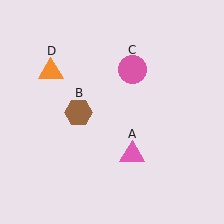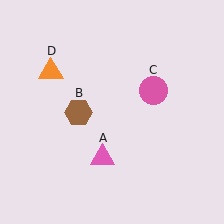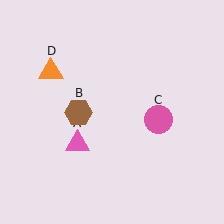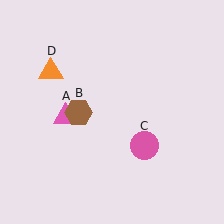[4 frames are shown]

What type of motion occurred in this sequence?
The pink triangle (object A), pink circle (object C) rotated clockwise around the center of the scene.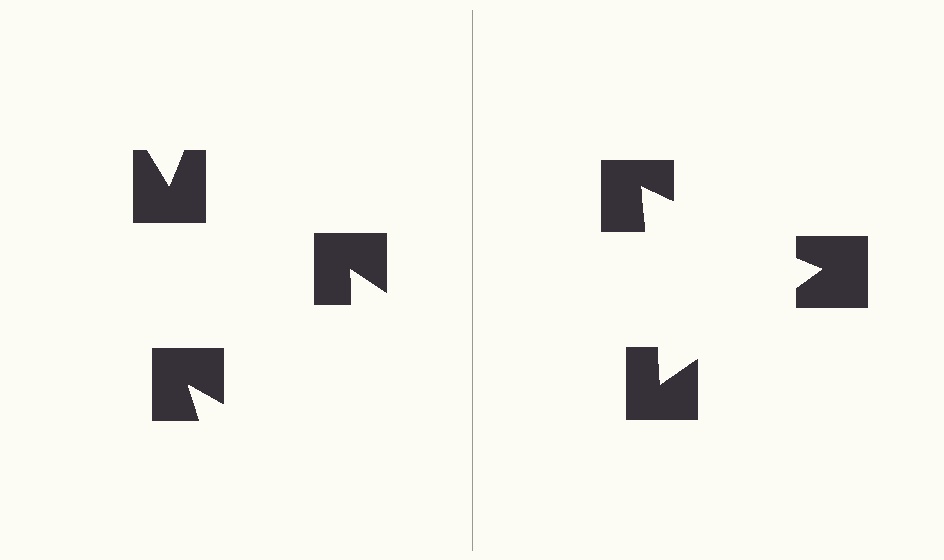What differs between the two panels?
The notched squares are positioned identically on both sides; only the wedge orientations differ. On the right they align to a triangle; on the left they are misaligned.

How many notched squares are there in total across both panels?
6 — 3 on each side.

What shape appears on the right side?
An illusory triangle.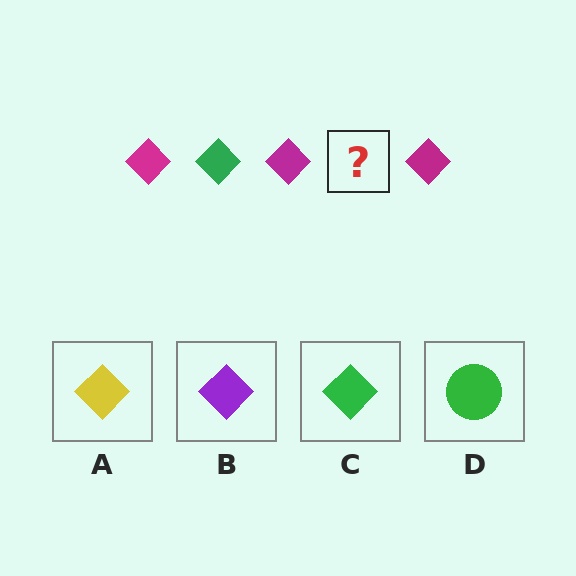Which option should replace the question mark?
Option C.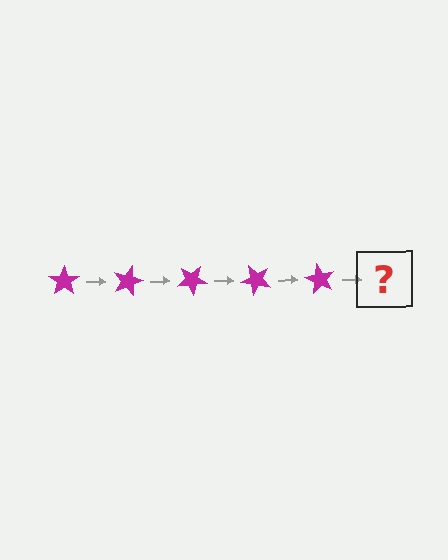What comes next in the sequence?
The next element should be a magenta star rotated 75 degrees.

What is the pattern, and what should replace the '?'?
The pattern is that the star rotates 15 degrees each step. The '?' should be a magenta star rotated 75 degrees.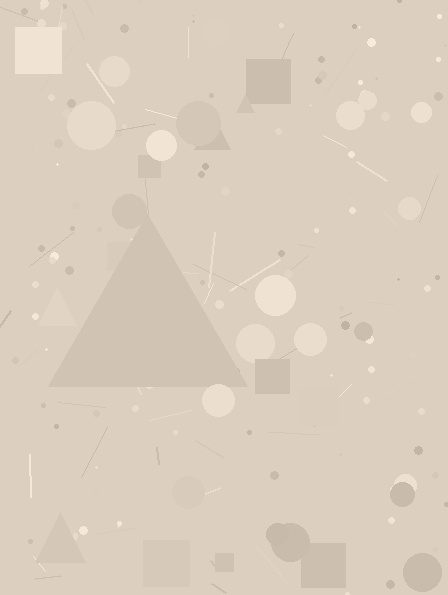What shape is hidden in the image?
A triangle is hidden in the image.